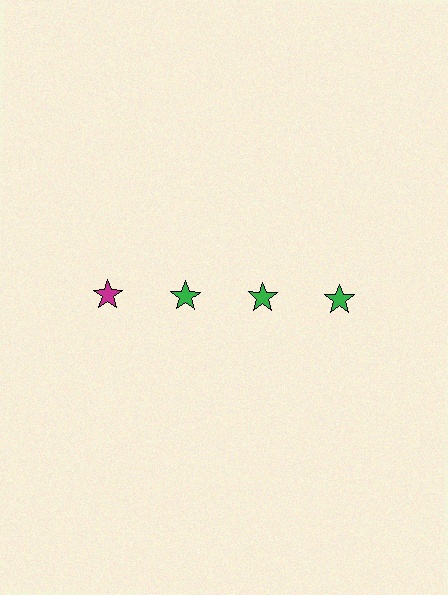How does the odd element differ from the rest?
It has a different color: magenta instead of green.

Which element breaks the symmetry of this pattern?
The magenta star in the top row, leftmost column breaks the symmetry. All other shapes are green stars.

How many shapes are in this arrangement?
There are 4 shapes arranged in a grid pattern.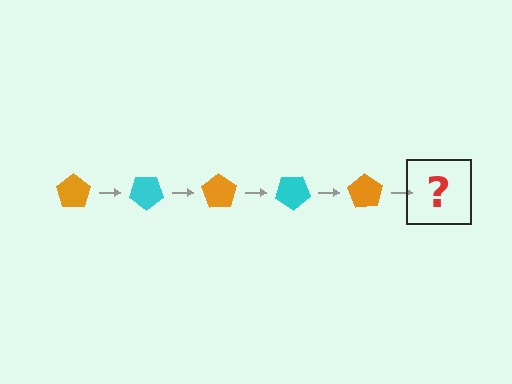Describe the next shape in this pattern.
It should be a cyan pentagon, rotated 175 degrees from the start.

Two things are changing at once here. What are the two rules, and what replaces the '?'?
The two rules are that it rotates 35 degrees each step and the color cycles through orange and cyan. The '?' should be a cyan pentagon, rotated 175 degrees from the start.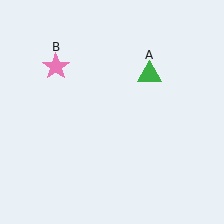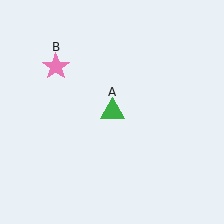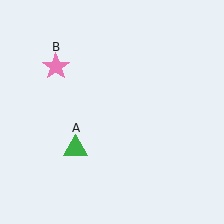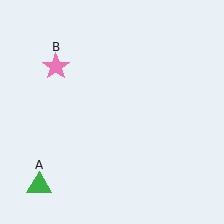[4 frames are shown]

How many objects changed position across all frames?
1 object changed position: green triangle (object A).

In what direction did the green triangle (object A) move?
The green triangle (object A) moved down and to the left.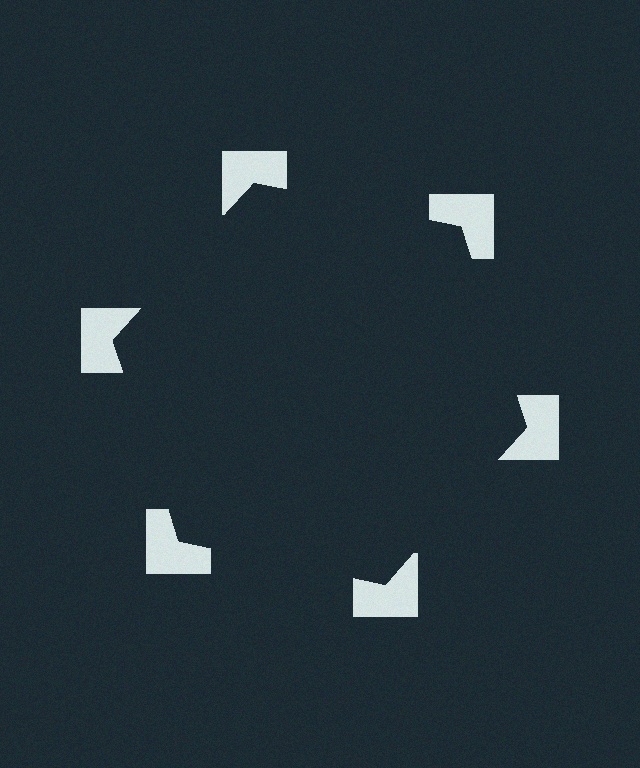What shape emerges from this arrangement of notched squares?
An illusory hexagon — its edges are inferred from the aligned wedge cuts in the notched squares, not physically drawn.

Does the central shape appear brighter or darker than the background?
It typically appears slightly darker than the background, even though no actual brightness change is drawn.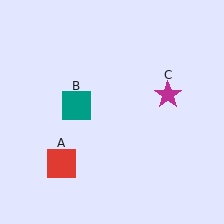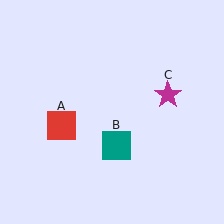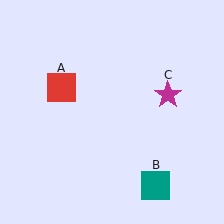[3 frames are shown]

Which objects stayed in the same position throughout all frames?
Magenta star (object C) remained stationary.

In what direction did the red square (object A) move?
The red square (object A) moved up.